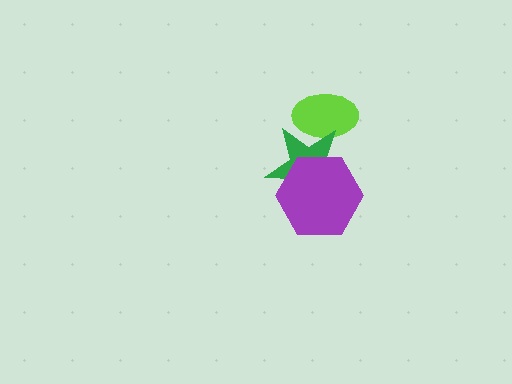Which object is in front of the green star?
The purple hexagon is in front of the green star.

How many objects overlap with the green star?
2 objects overlap with the green star.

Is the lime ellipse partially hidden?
Yes, it is partially covered by another shape.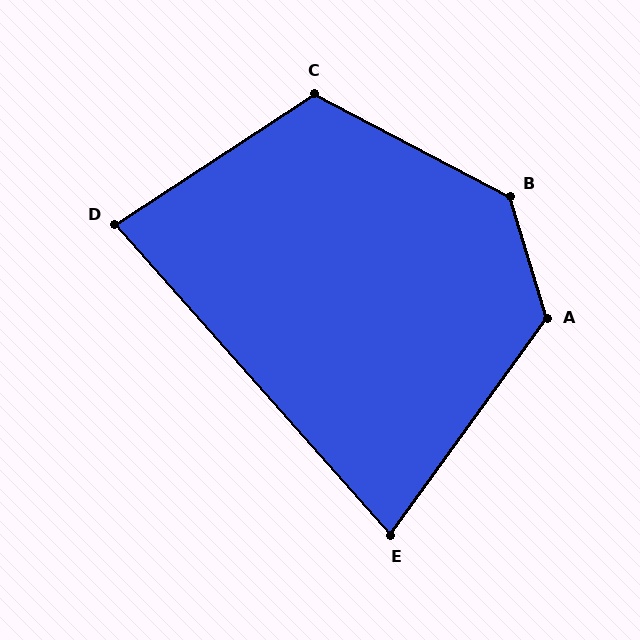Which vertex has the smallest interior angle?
E, at approximately 77 degrees.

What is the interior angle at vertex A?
Approximately 128 degrees (obtuse).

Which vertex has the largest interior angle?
B, at approximately 134 degrees.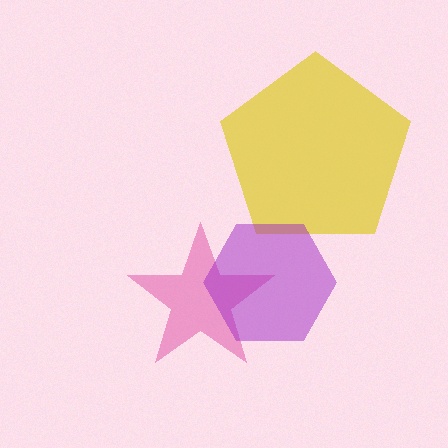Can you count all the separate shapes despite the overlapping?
Yes, there are 3 separate shapes.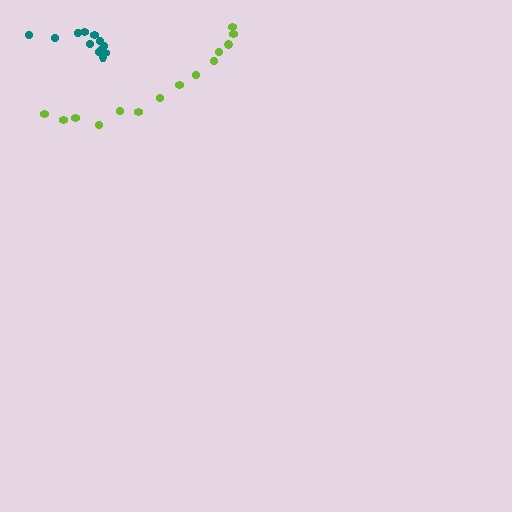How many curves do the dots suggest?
There are 2 distinct paths.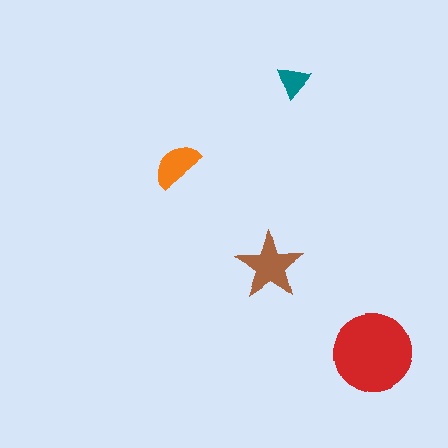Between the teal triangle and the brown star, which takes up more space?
The brown star.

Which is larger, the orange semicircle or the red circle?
The red circle.